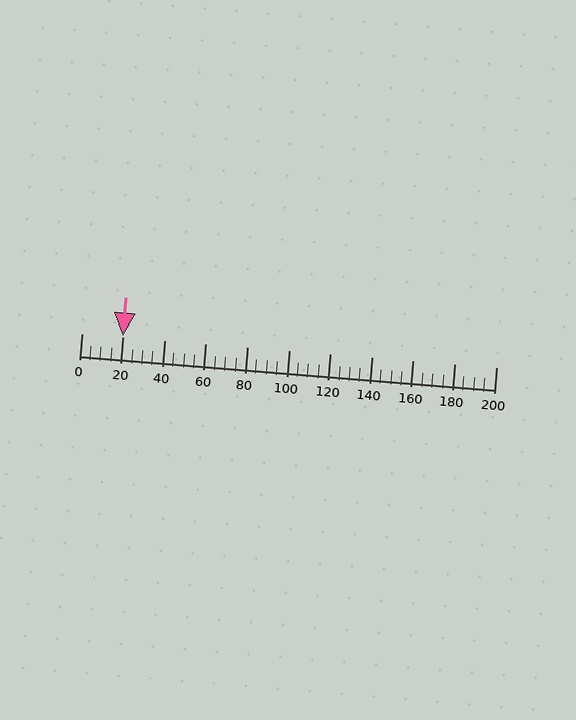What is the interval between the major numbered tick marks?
The major tick marks are spaced 20 units apart.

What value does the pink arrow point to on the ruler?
The pink arrow points to approximately 20.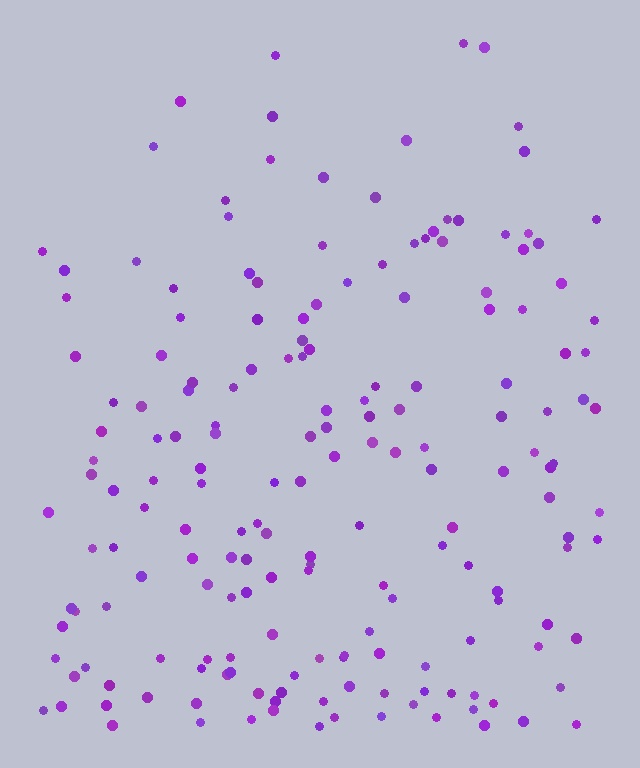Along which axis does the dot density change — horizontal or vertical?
Vertical.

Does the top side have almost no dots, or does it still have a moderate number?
Still a moderate number, just noticeably fewer than the bottom.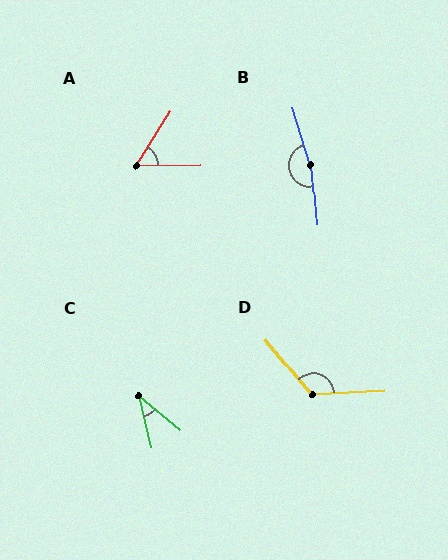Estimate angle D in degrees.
Approximately 127 degrees.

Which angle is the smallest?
C, at approximately 36 degrees.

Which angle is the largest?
B, at approximately 168 degrees.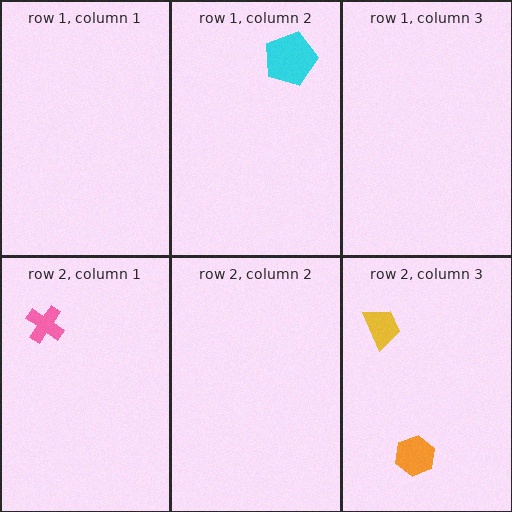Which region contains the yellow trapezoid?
The row 2, column 3 region.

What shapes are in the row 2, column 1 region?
The pink cross.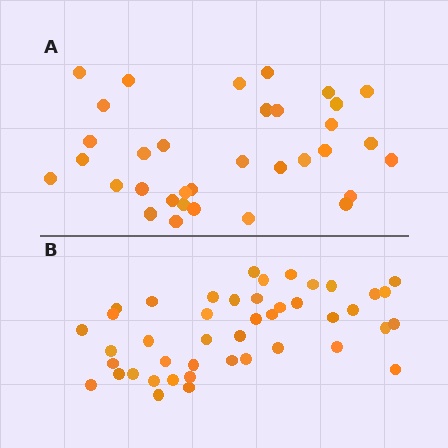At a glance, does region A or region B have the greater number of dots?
Region B (the bottom region) has more dots.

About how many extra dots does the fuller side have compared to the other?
Region B has roughly 10 or so more dots than region A.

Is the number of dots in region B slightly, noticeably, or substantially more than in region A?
Region B has noticeably more, but not dramatically so. The ratio is roughly 1.3 to 1.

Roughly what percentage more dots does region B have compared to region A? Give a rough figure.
About 30% more.